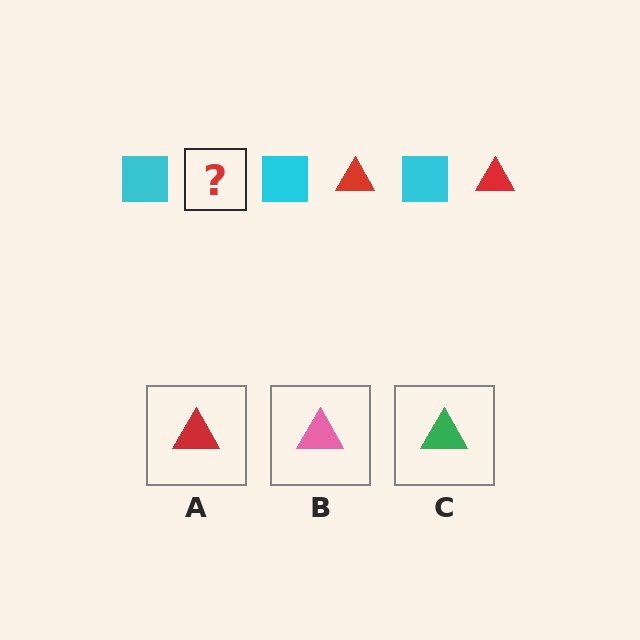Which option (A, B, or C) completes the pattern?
A.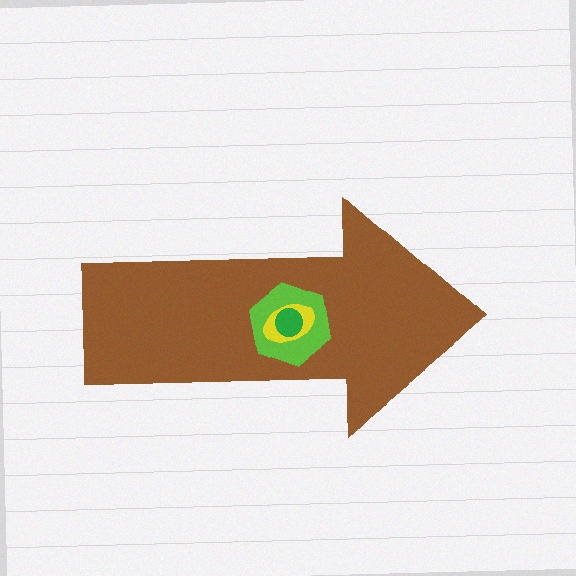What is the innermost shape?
The green circle.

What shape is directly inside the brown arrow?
The lime hexagon.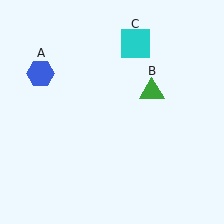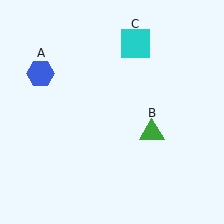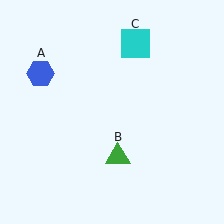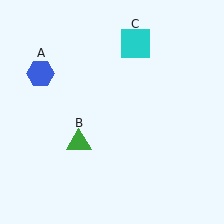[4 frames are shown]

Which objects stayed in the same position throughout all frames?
Blue hexagon (object A) and cyan square (object C) remained stationary.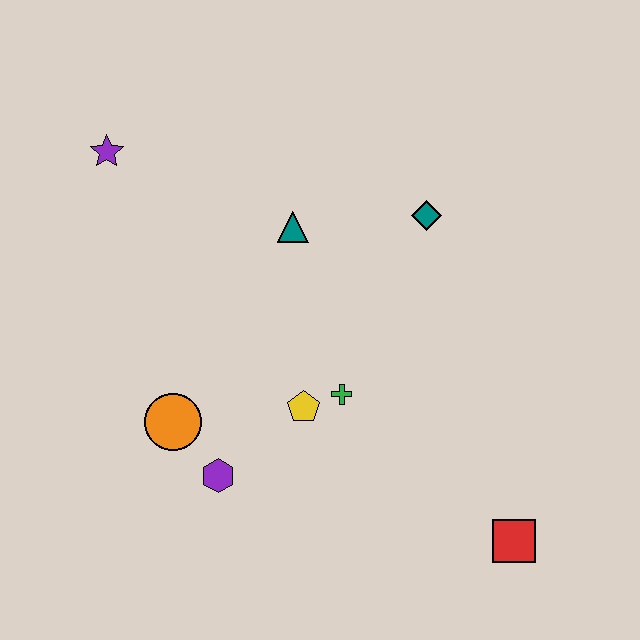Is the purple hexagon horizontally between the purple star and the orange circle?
No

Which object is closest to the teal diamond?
The teal triangle is closest to the teal diamond.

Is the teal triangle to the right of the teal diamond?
No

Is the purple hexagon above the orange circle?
No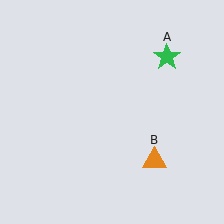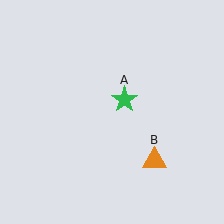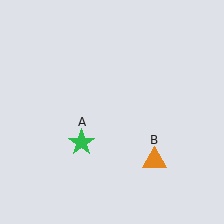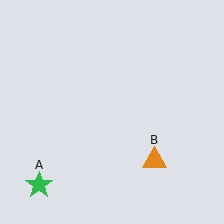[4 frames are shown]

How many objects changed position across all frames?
1 object changed position: green star (object A).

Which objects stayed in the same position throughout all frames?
Orange triangle (object B) remained stationary.